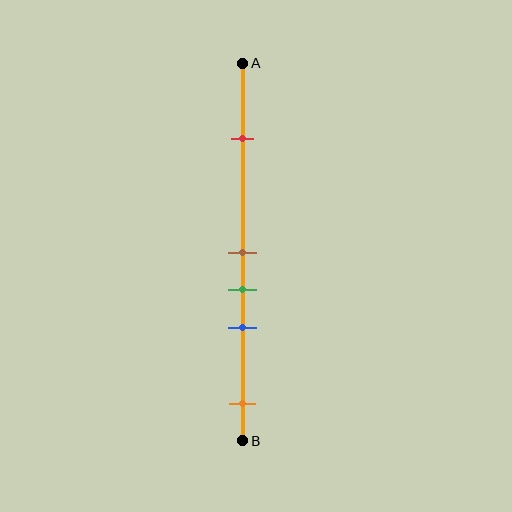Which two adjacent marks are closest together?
The brown and green marks are the closest adjacent pair.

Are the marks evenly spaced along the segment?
No, the marks are not evenly spaced.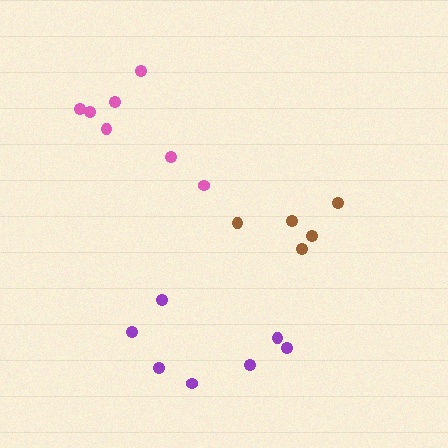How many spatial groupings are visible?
There are 3 spatial groupings.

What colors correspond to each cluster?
The clusters are colored: brown, pink, purple.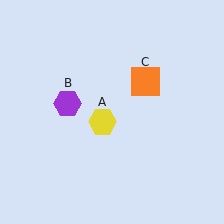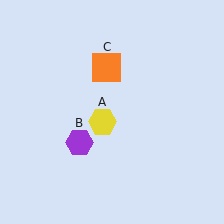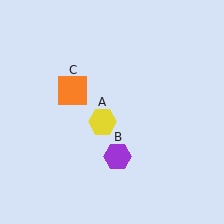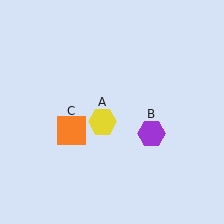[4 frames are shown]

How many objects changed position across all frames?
2 objects changed position: purple hexagon (object B), orange square (object C).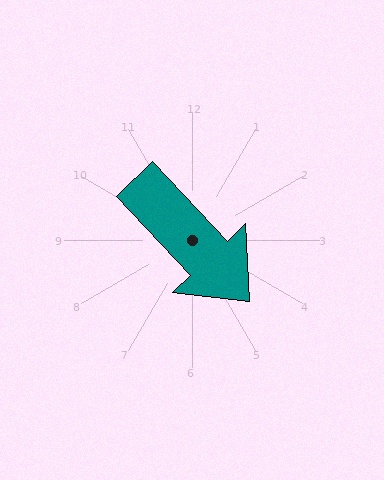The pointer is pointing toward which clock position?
Roughly 5 o'clock.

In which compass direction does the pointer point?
Southeast.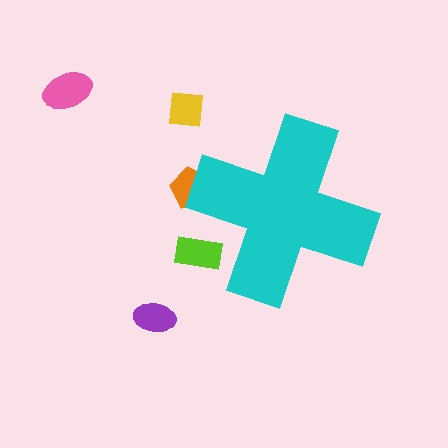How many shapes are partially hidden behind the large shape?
2 shapes are partially hidden.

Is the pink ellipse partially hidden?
No, the pink ellipse is fully visible.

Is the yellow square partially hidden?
No, the yellow square is fully visible.